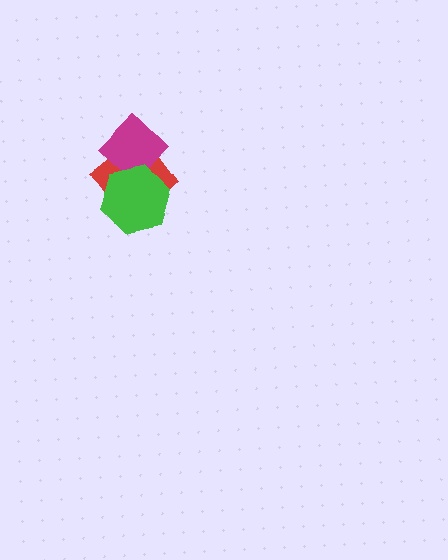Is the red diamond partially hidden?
Yes, it is partially covered by another shape.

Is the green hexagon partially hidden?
No, no other shape covers it.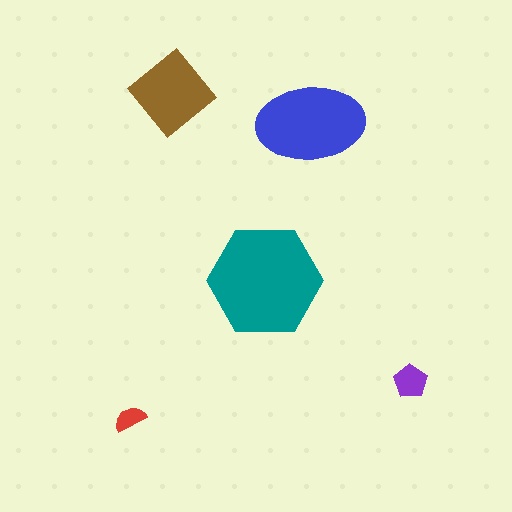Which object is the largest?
The teal hexagon.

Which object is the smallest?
The red semicircle.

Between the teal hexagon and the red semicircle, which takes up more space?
The teal hexagon.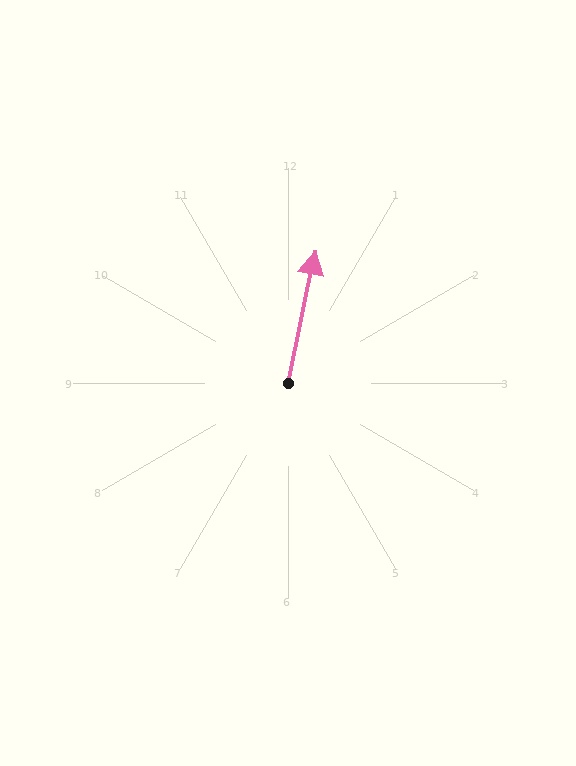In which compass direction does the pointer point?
North.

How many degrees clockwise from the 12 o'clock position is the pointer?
Approximately 12 degrees.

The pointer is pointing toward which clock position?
Roughly 12 o'clock.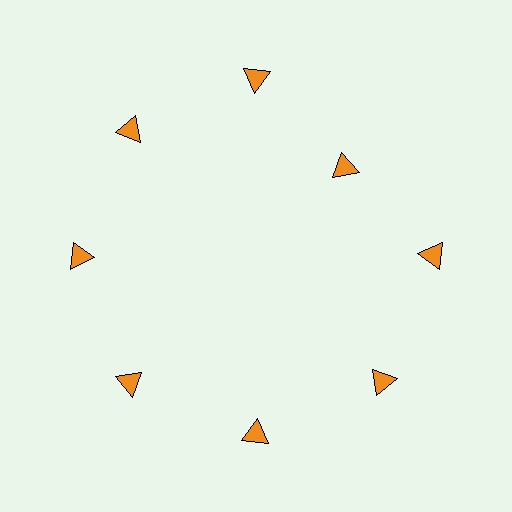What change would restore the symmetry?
The symmetry would be restored by moving it outward, back onto the ring so that all 8 triangles sit at equal angles and equal distance from the center.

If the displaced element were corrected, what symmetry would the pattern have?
It would have 8-fold rotational symmetry — the pattern would map onto itself every 45 degrees.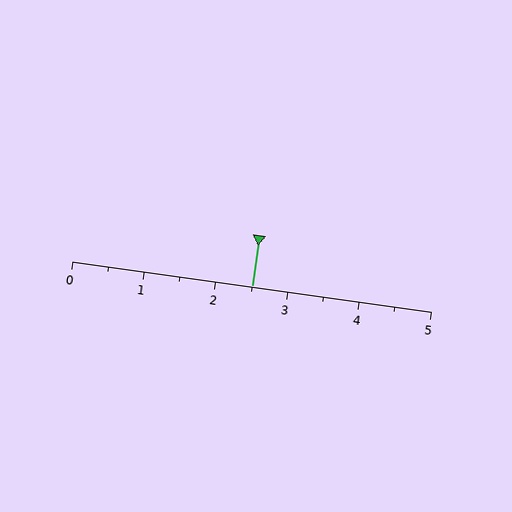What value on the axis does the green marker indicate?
The marker indicates approximately 2.5.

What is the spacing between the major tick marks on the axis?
The major ticks are spaced 1 apart.